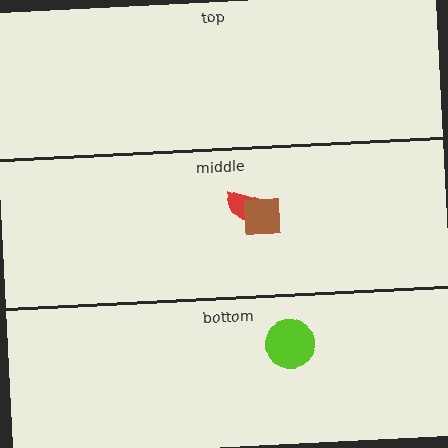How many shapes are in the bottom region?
1.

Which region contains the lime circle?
The bottom region.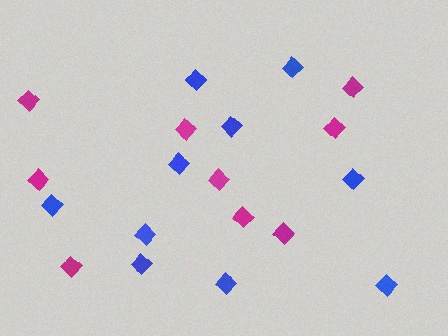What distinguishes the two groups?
There are 2 groups: one group of blue diamonds (10) and one group of magenta diamonds (9).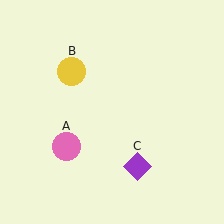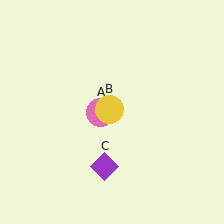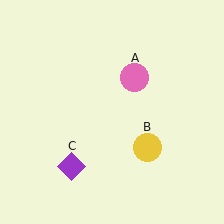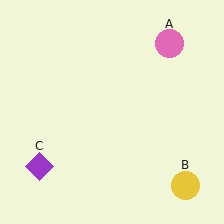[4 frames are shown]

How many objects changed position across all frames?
3 objects changed position: pink circle (object A), yellow circle (object B), purple diamond (object C).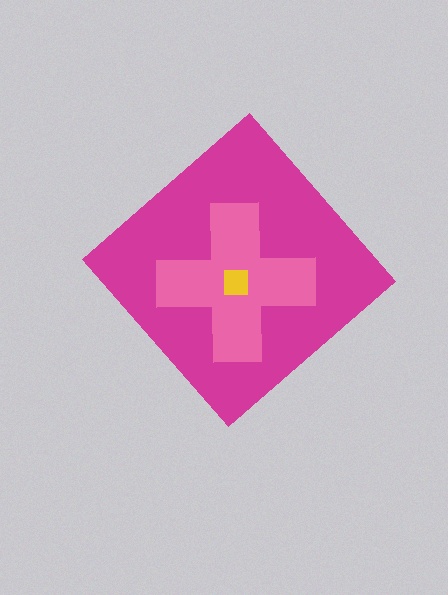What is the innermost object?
The yellow square.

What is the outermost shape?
The magenta diamond.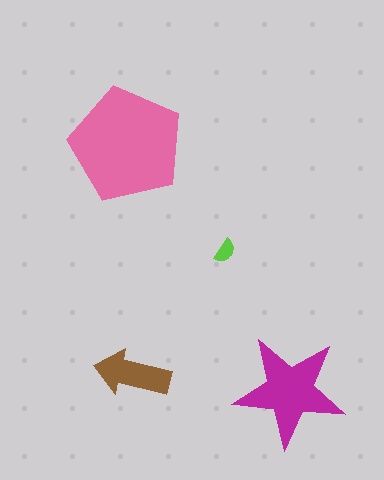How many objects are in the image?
There are 4 objects in the image.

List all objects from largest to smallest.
The pink pentagon, the magenta star, the brown arrow, the lime semicircle.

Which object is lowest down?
The magenta star is bottommost.